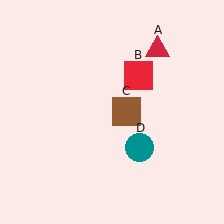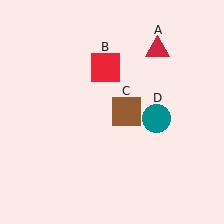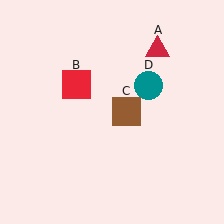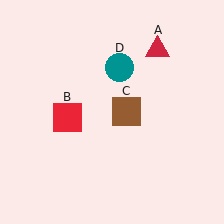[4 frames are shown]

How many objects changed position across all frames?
2 objects changed position: red square (object B), teal circle (object D).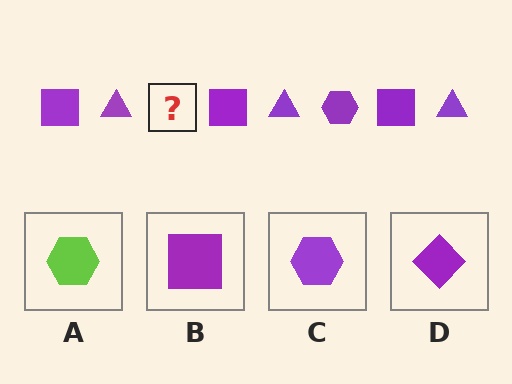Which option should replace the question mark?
Option C.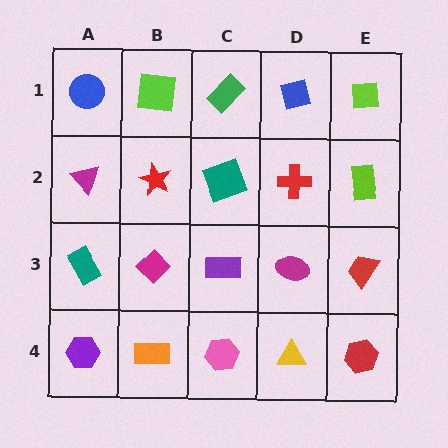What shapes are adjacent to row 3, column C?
A teal square (row 2, column C), a pink hexagon (row 4, column C), a magenta diamond (row 3, column B), a magenta ellipse (row 3, column D).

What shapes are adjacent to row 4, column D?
A magenta ellipse (row 3, column D), a pink hexagon (row 4, column C), a red hexagon (row 4, column E).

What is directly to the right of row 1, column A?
A lime square.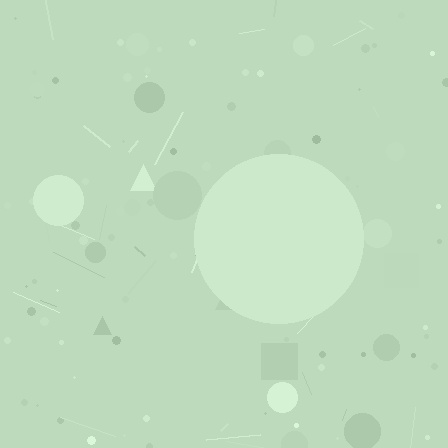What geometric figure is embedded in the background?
A circle is embedded in the background.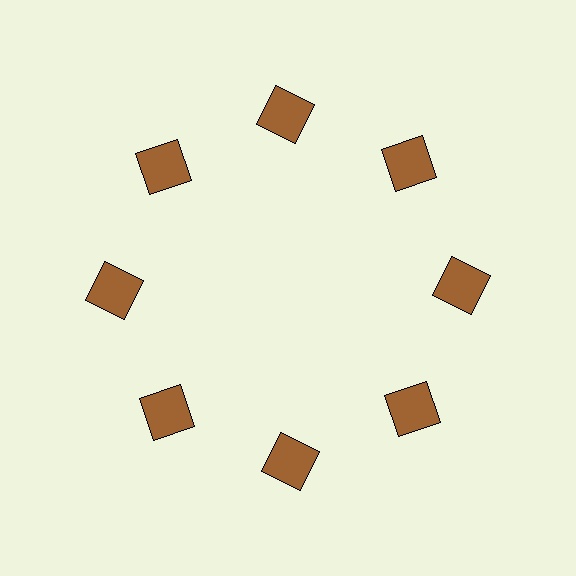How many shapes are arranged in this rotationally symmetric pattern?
There are 8 shapes, arranged in 8 groups of 1.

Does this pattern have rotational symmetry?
Yes, this pattern has 8-fold rotational symmetry. It looks the same after rotating 45 degrees around the center.